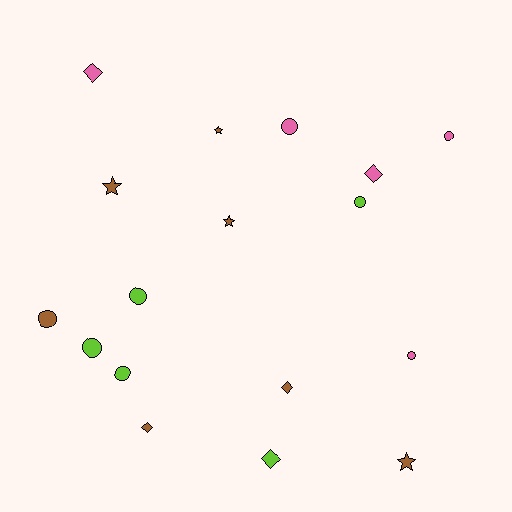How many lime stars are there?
There are no lime stars.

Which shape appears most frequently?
Circle, with 8 objects.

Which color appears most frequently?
Brown, with 7 objects.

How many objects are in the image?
There are 17 objects.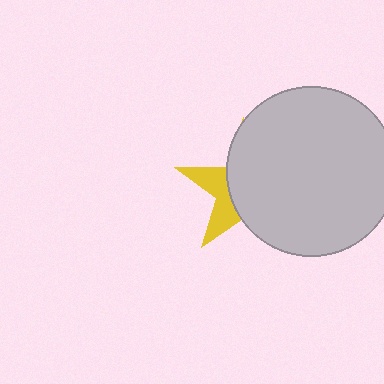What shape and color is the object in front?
The object in front is a light gray circle.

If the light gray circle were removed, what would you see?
You would see the complete yellow star.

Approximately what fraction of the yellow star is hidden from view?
Roughly 69% of the yellow star is hidden behind the light gray circle.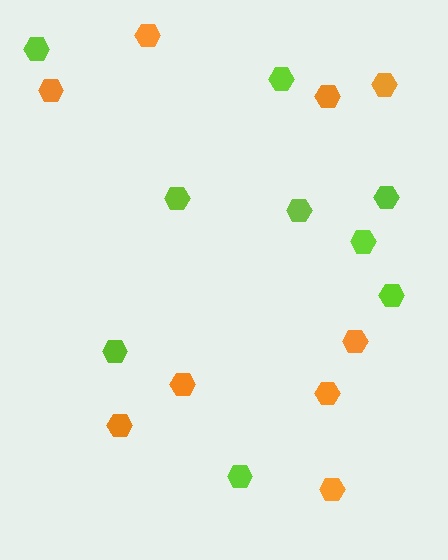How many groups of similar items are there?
There are 2 groups: one group of lime hexagons (9) and one group of orange hexagons (9).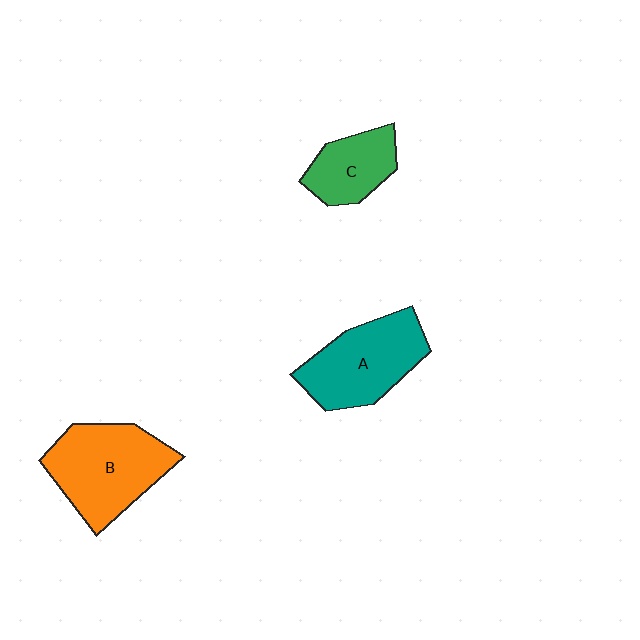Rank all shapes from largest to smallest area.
From largest to smallest: B (orange), A (teal), C (green).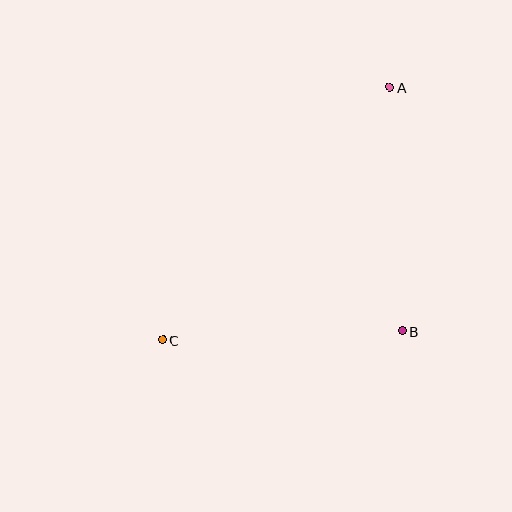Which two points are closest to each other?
Points B and C are closest to each other.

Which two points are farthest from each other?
Points A and C are farthest from each other.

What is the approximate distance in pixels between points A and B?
The distance between A and B is approximately 244 pixels.